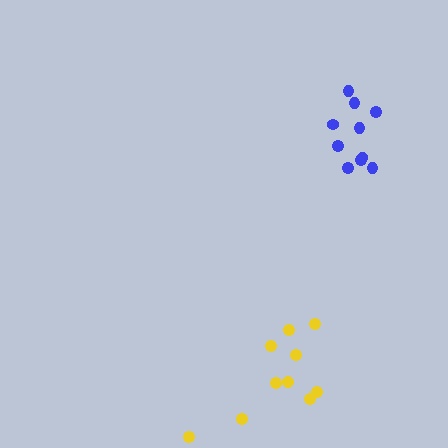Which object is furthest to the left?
The yellow cluster is leftmost.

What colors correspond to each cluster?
The clusters are colored: yellow, blue.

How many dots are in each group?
Group 1: 10 dots, Group 2: 10 dots (20 total).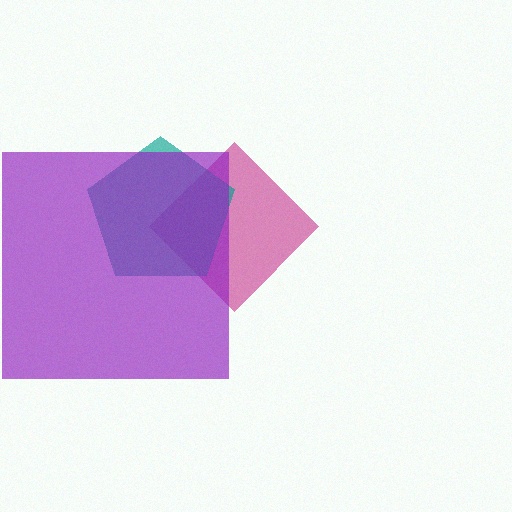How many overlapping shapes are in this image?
There are 3 overlapping shapes in the image.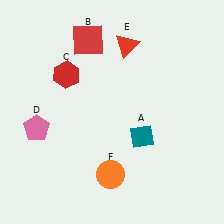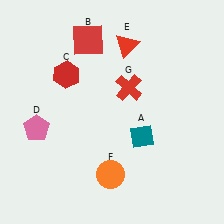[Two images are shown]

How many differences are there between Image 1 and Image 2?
There is 1 difference between the two images.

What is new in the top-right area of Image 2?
A red cross (G) was added in the top-right area of Image 2.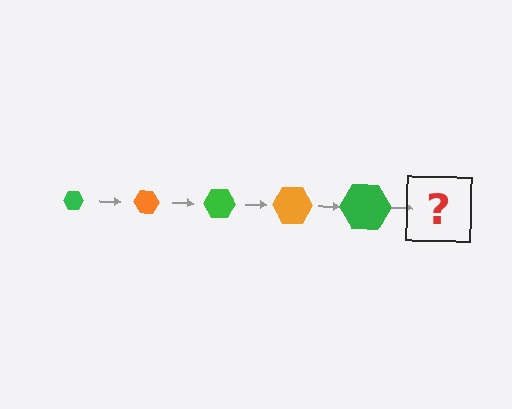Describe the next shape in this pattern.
It should be an orange hexagon, larger than the previous one.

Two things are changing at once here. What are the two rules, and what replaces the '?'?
The two rules are that the hexagon grows larger each step and the color cycles through green and orange. The '?' should be an orange hexagon, larger than the previous one.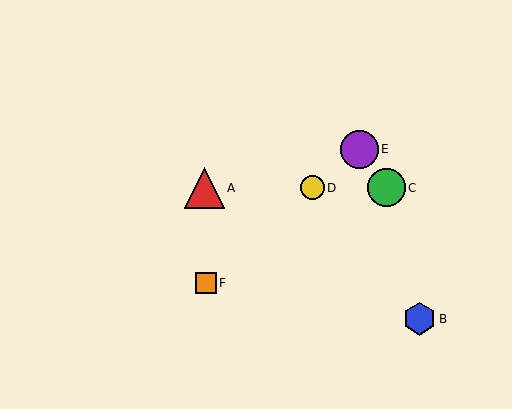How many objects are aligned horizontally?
3 objects (A, C, D) are aligned horizontally.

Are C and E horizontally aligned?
No, C is at y≈188 and E is at y≈149.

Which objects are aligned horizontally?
Objects A, C, D are aligned horizontally.